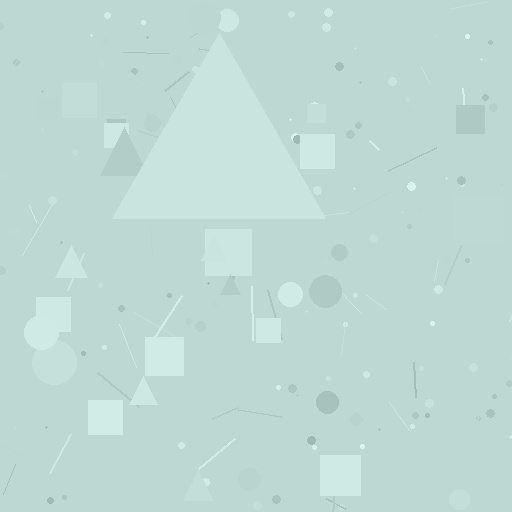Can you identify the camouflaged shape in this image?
The camouflaged shape is a triangle.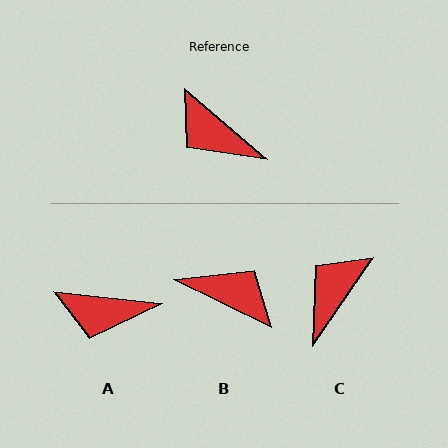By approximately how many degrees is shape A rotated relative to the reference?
Approximately 35 degrees counter-clockwise.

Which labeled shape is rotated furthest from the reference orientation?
B, about 165 degrees away.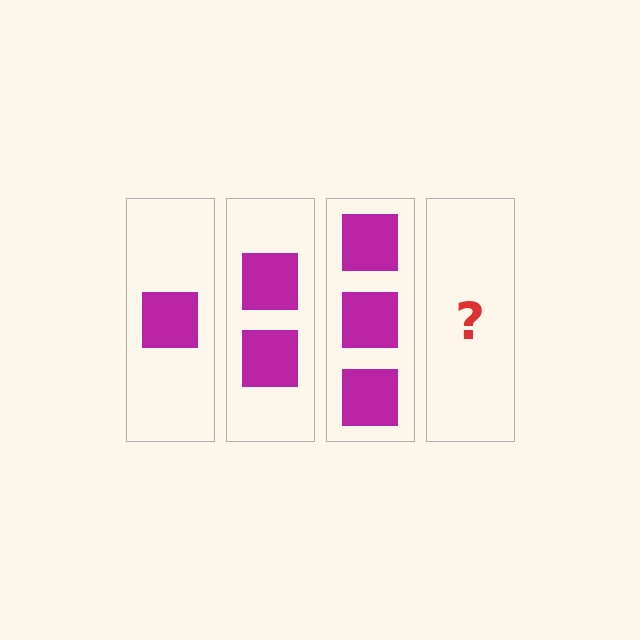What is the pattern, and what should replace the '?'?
The pattern is that each step adds one more square. The '?' should be 4 squares.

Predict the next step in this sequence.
The next step is 4 squares.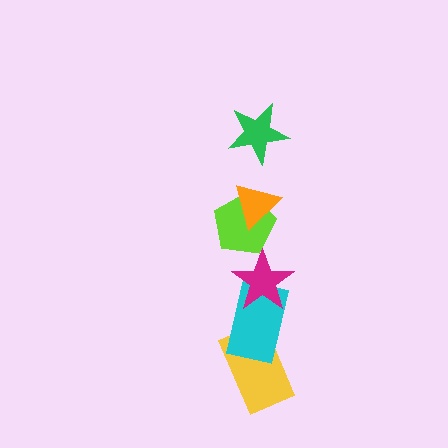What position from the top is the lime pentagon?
The lime pentagon is 3rd from the top.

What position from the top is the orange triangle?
The orange triangle is 2nd from the top.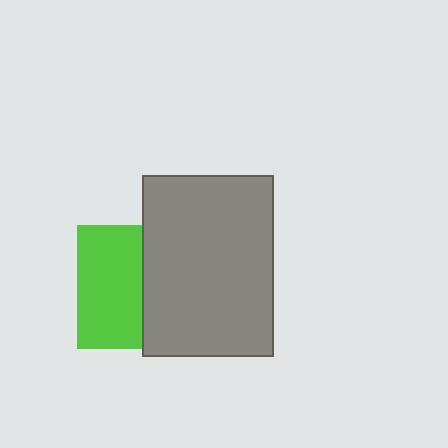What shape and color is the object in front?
The object in front is a gray rectangle.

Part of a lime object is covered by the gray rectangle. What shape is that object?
It is a square.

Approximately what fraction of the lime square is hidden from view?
Roughly 48% of the lime square is hidden behind the gray rectangle.